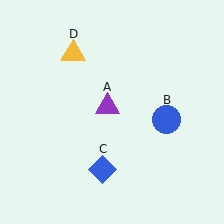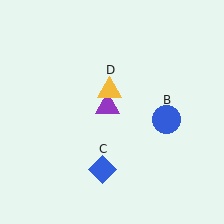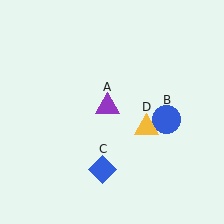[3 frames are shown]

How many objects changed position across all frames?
1 object changed position: yellow triangle (object D).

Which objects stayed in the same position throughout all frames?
Purple triangle (object A) and blue circle (object B) and blue diamond (object C) remained stationary.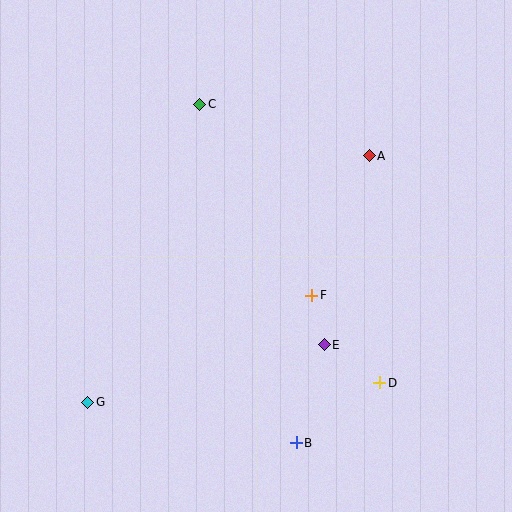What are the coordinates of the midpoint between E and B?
The midpoint between E and B is at (310, 394).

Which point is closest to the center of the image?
Point F at (312, 295) is closest to the center.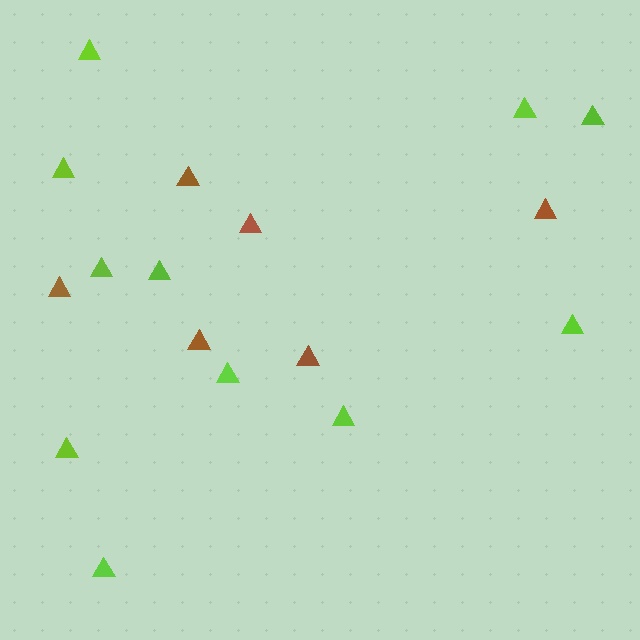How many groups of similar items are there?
There are 2 groups: one group of lime triangles (11) and one group of brown triangles (6).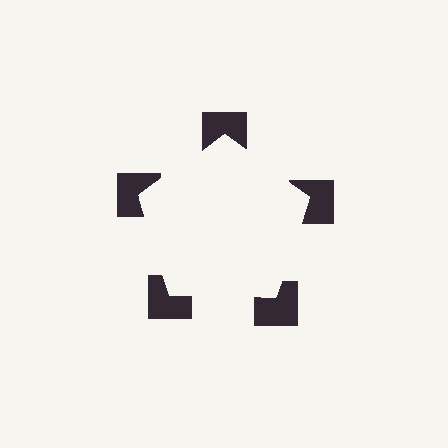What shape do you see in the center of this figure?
An illusory pentagon — its edges are inferred from the aligned wedge cuts in the notched squares, not physically drawn.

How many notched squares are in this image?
There are 5 — one at each vertex of the illusory pentagon.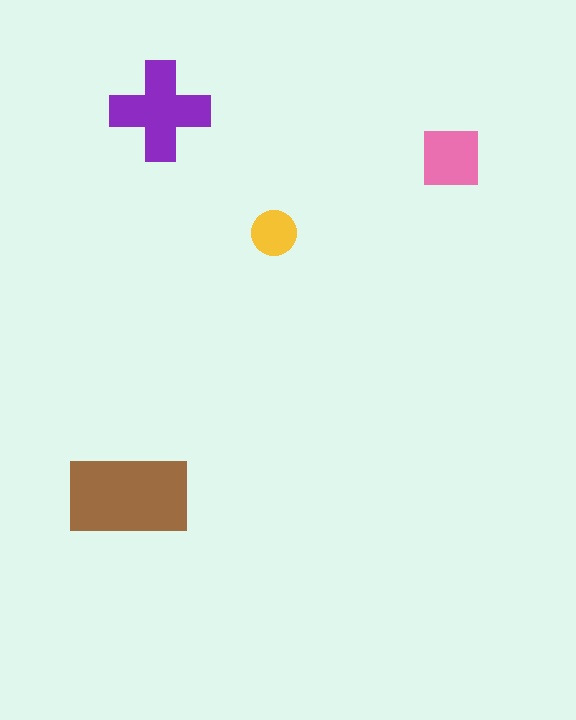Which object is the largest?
The brown rectangle.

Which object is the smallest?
The yellow circle.